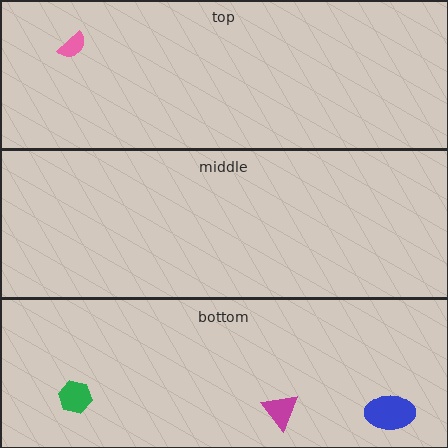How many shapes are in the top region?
1.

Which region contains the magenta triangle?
The bottom region.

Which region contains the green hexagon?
The bottom region.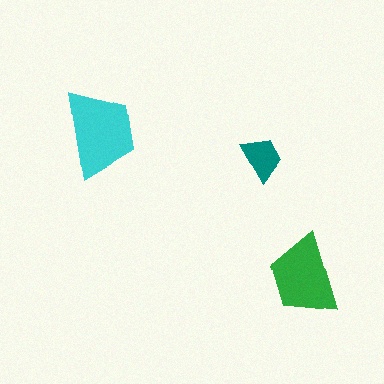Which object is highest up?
The cyan trapezoid is topmost.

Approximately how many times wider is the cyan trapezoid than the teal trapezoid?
About 2 times wider.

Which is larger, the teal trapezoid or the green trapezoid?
The green one.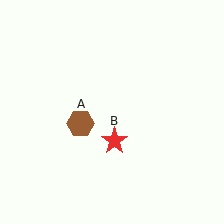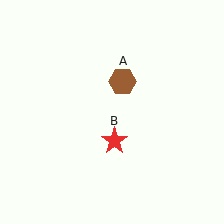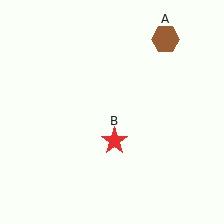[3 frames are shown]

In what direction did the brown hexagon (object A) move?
The brown hexagon (object A) moved up and to the right.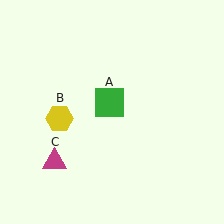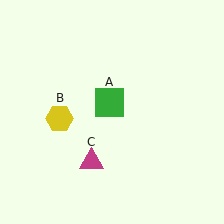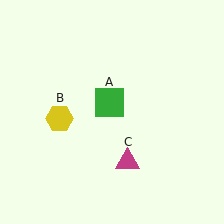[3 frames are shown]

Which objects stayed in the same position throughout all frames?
Green square (object A) and yellow hexagon (object B) remained stationary.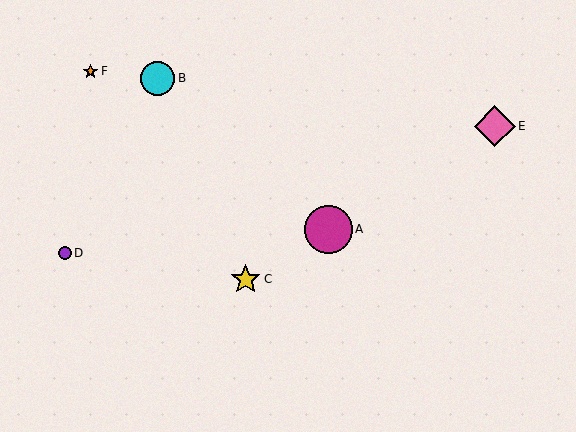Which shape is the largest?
The magenta circle (labeled A) is the largest.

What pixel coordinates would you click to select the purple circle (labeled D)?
Click at (65, 253) to select the purple circle D.